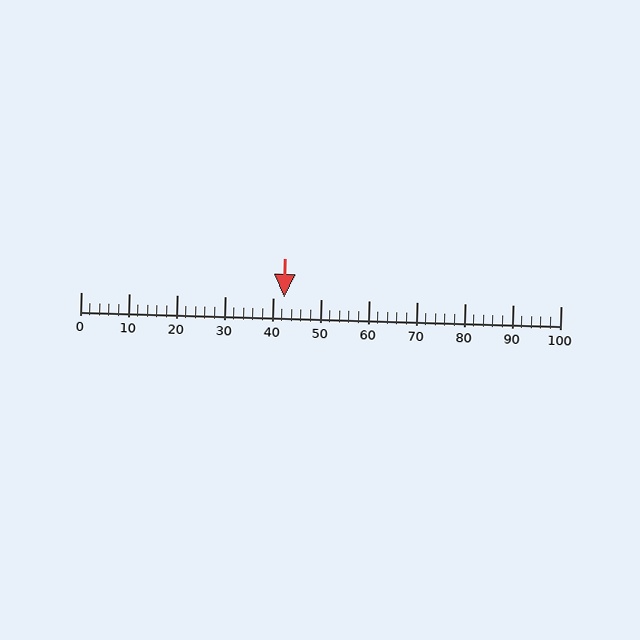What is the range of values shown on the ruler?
The ruler shows values from 0 to 100.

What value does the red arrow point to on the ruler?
The red arrow points to approximately 42.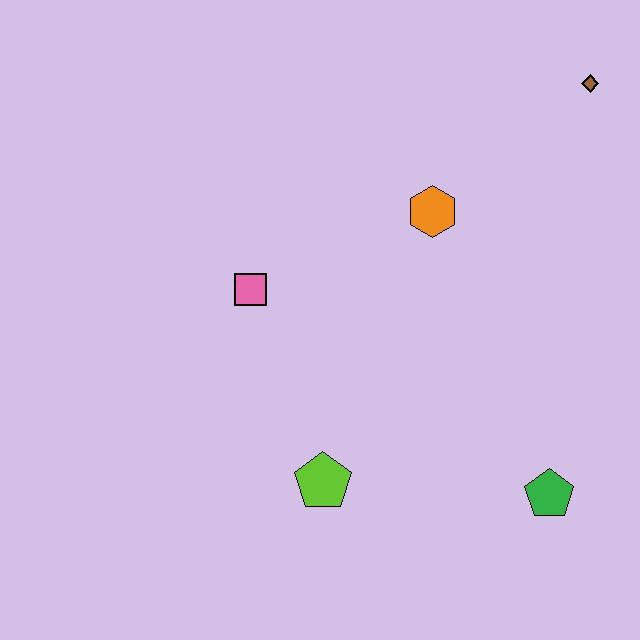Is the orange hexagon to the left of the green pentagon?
Yes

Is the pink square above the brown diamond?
No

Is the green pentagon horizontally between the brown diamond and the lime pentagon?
Yes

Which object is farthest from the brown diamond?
The lime pentagon is farthest from the brown diamond.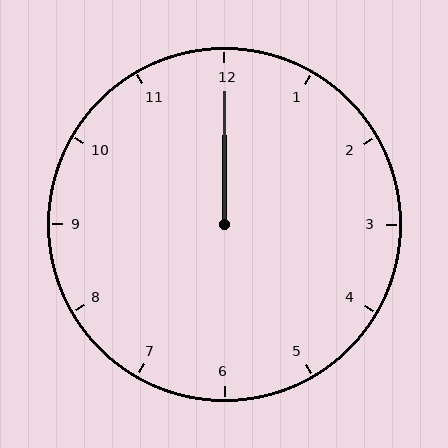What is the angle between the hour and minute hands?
Approximately 0 degrees.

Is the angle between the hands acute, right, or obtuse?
It is acute.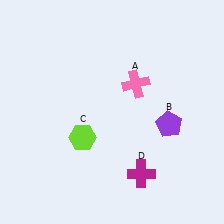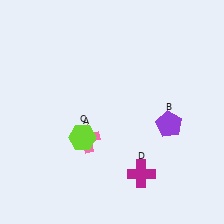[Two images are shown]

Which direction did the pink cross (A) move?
The pink cross (A) moved down.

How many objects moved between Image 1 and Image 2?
1 object moved between the two images.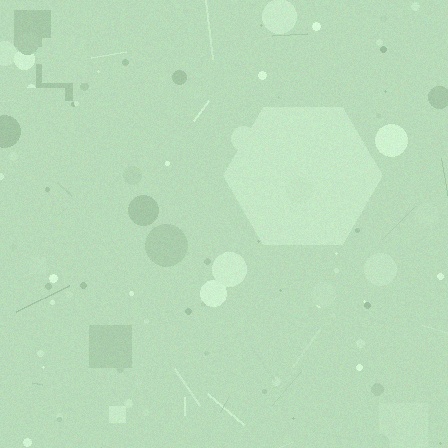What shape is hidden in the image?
A hexagon is hidden in the image.